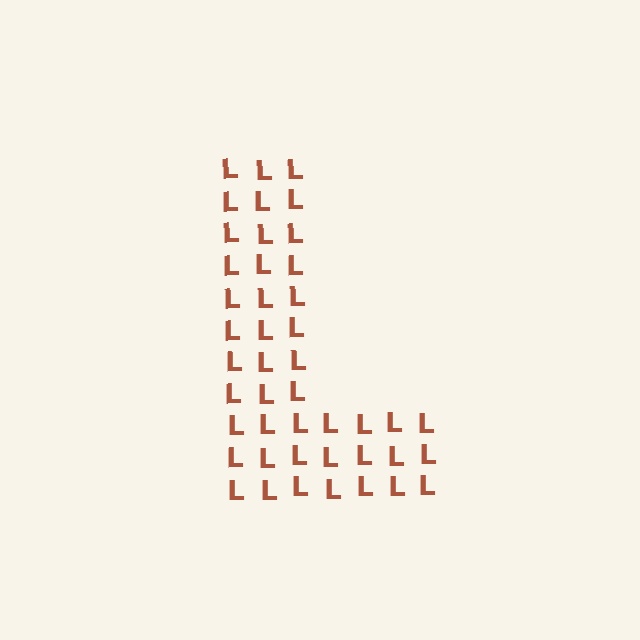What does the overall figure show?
The overall figure shows the letter L.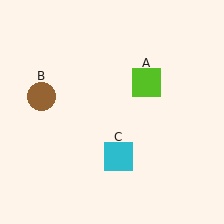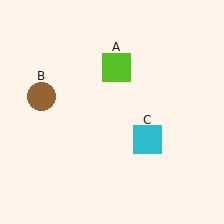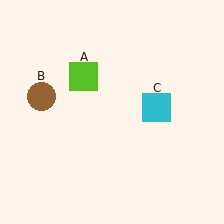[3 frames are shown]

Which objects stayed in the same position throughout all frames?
Brown circle (object B) remained stationary.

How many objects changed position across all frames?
2 objects changed position: lime square (object A), cyan square (object C).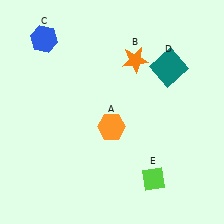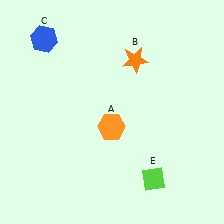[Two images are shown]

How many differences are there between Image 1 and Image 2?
There is 1 difference between the two images.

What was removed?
The teal square (D) was removed in Image 2.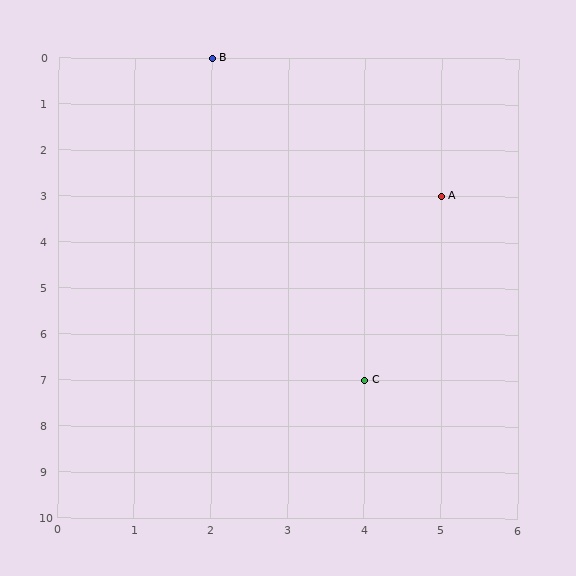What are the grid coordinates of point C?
Point C is at grid coordinates (4, 7).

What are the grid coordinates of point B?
Point B is at grid coordinates (2, 0).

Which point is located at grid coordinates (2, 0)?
Point B is at (2, 0).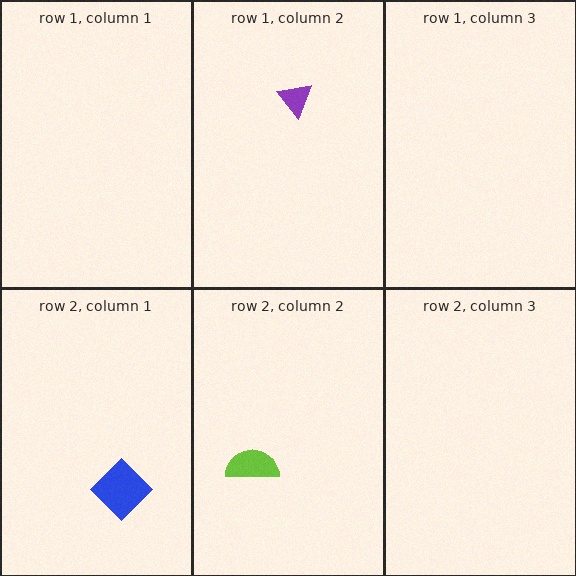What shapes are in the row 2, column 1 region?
The blue diamond.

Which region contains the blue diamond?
The row 2, column 1 region.